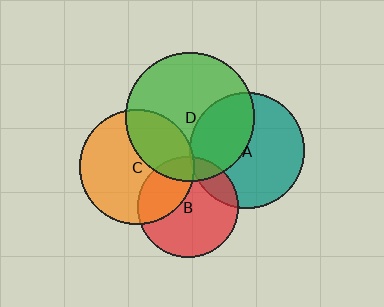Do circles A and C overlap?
Yes.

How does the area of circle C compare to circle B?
Approximately 1.3 times.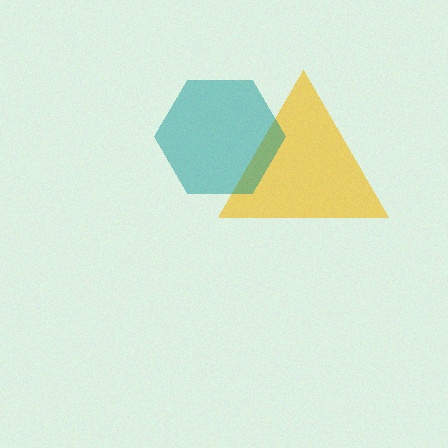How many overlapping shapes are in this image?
There are 2 overlapping shapes in the image.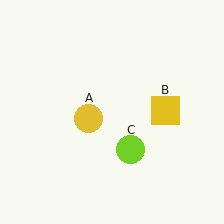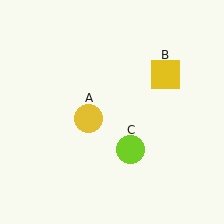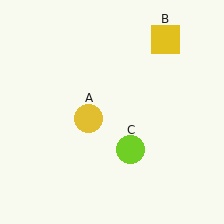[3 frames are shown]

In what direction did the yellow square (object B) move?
The yellow square (object B) moved up.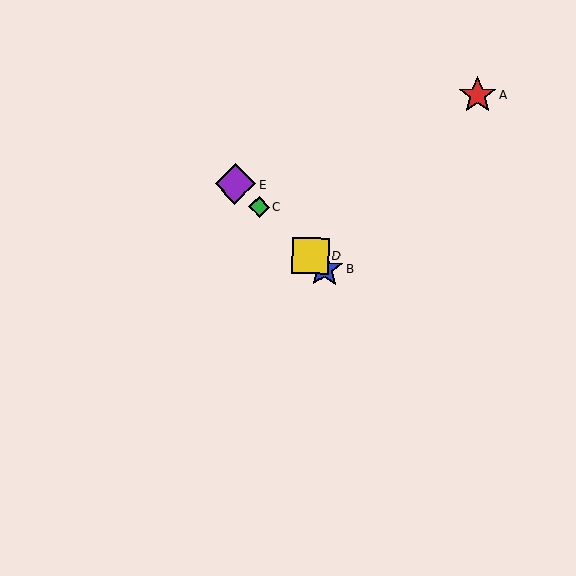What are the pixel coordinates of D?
Object D is at (311, 256).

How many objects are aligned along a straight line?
4 objects (B, C, D, E) are aligned along a straight line.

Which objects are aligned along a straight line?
Objects B, C, D, E are aligned along a straight line.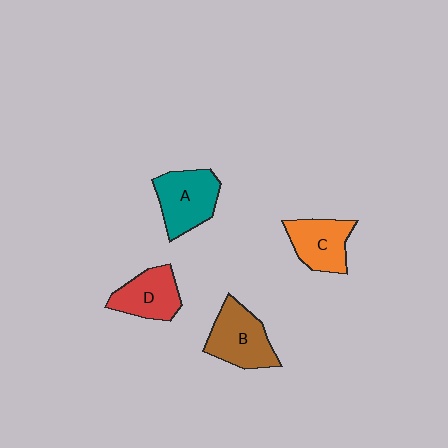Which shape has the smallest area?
Shape D (red).